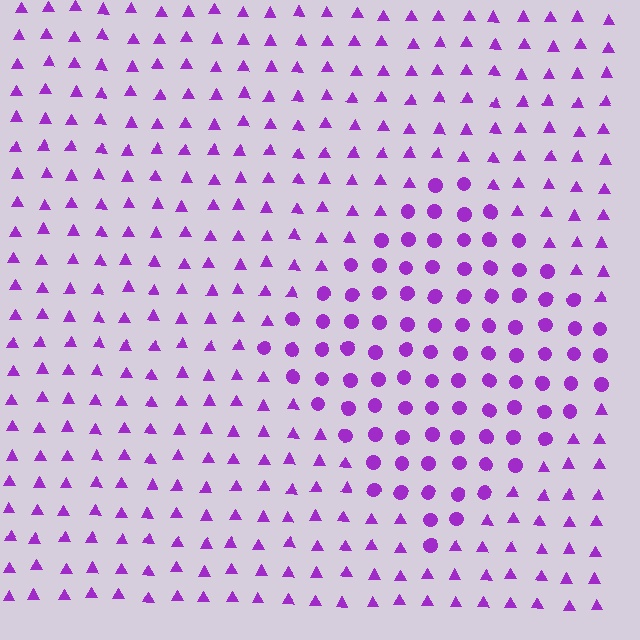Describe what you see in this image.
The image is filled with small purple elements arranged in a uniform grid. A diamond-shaped region contains circles, while the surrounding area contains triangles. The boundary is defined purely by the change in element shape.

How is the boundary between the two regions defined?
The boundary is defined by a change in element shape: circles inside vs. triangles outside. All elements share the same color and spacing.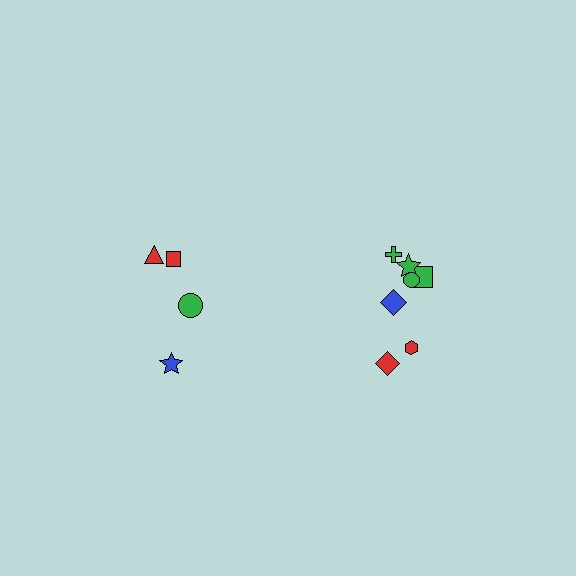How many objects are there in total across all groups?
There are 11 objects.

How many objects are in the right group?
There are 7 objects.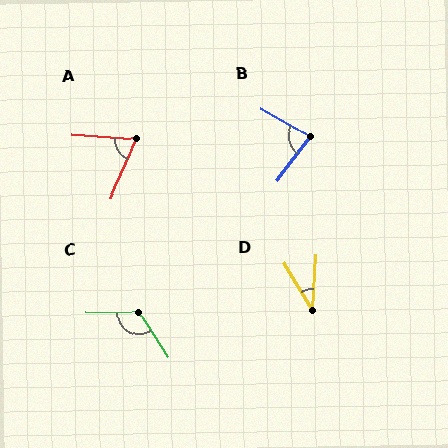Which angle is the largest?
C, at approximately 124 degrees.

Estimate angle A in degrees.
Approximately 71 degrees.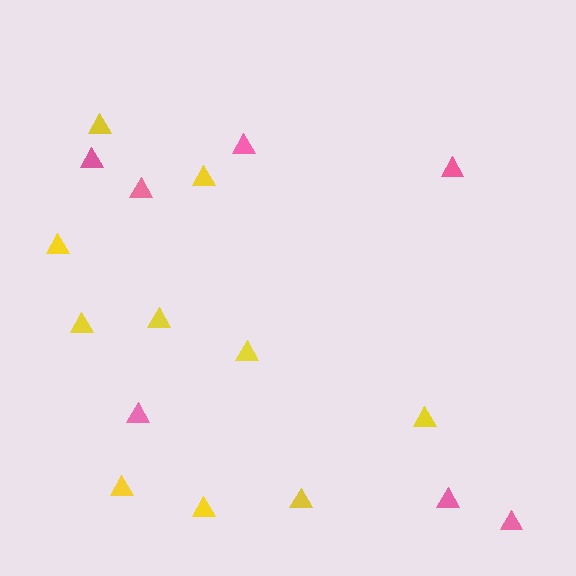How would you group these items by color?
There are 2 groups: one group of yellow triangles (10) and one group of pink triangles (7).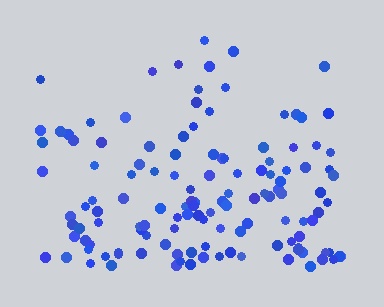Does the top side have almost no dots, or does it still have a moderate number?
Still a moderate number, just noticeably fewer than the bottom.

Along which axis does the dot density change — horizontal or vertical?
Vertical.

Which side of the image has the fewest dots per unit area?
The top.